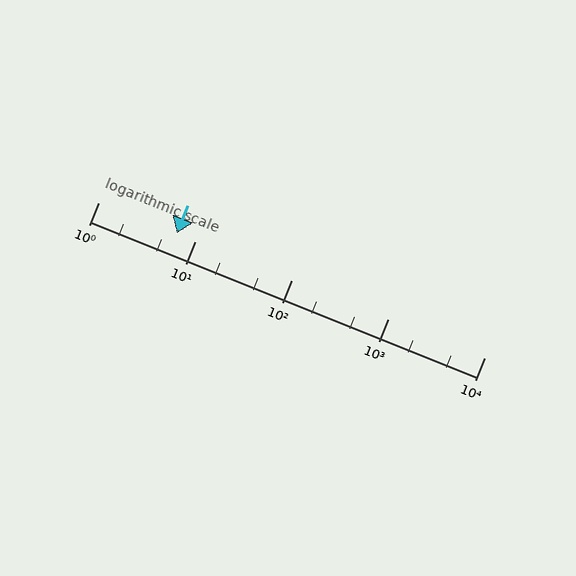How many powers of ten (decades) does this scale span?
The scale spans 4 decades, from 1 to 10000.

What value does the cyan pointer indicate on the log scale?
The pointer indicates approximately 6.5.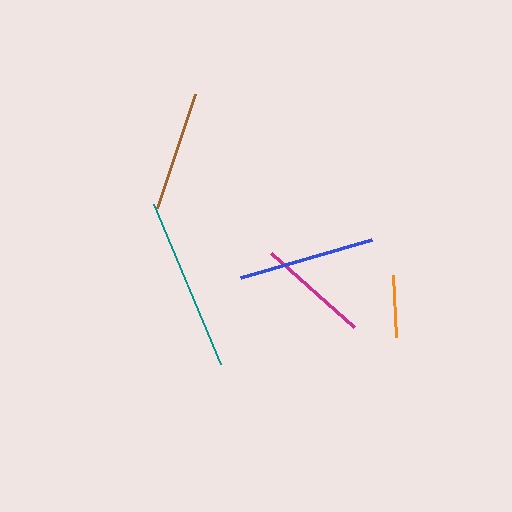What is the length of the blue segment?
The blue segment is approximately 137 pixels long.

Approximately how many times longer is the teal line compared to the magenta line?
The teal line is approximately 1.6 times the length of the magenta line.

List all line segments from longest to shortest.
From longest to shortest: teal, blue, brown, magenta, orange.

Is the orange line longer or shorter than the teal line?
The teal line is longer than the orange line.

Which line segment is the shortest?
The orange line is the shortest at approximately 62 pixels.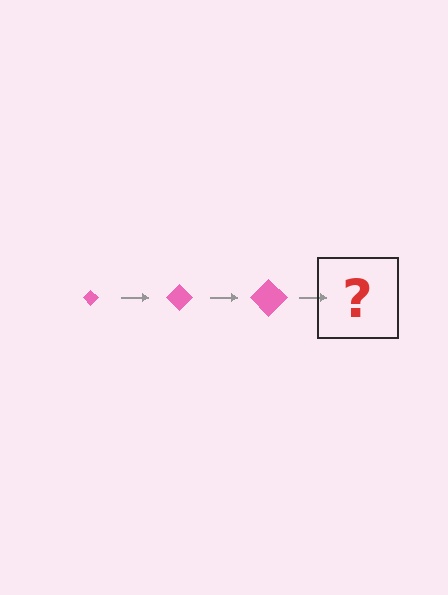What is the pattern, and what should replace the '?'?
The pattern is that the diamond gets progressively larger each step. The '?' should be a pink diamond, larger than the previous one.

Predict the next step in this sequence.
The next step is a pink diamond, larger than the previous one.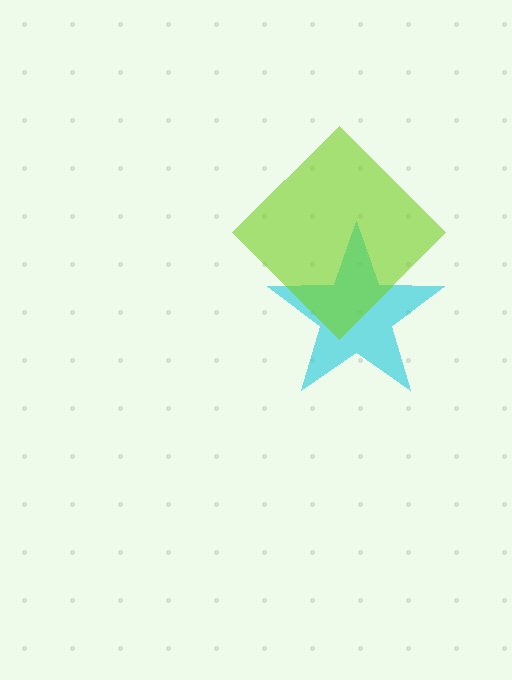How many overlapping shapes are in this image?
There are 2 overlapping shapes in the image.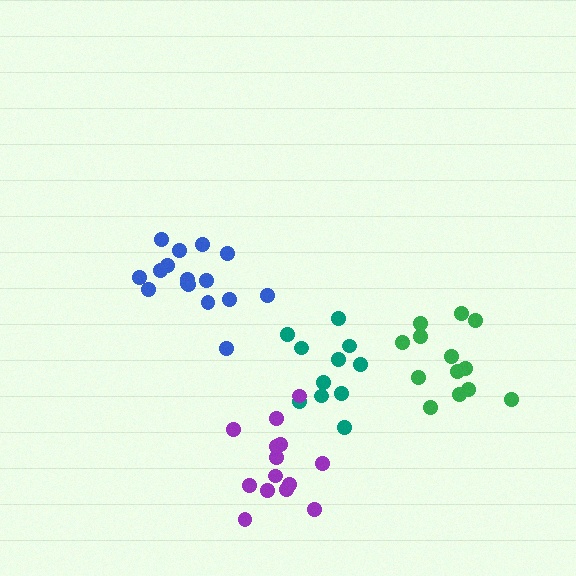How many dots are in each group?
Group 1: 11 dots, Group 2: 16 dots, Group 3: 14 dots, Group 4: 13 dots (54 total).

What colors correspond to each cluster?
The clusters are colored: teal, blue, purple, green.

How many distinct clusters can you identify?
There are 4 distinct clusters.